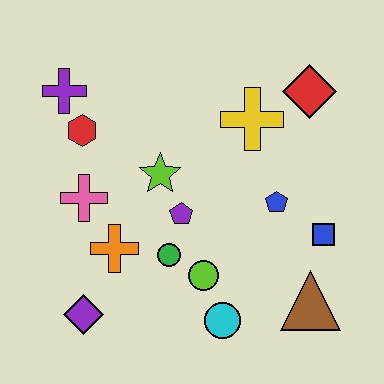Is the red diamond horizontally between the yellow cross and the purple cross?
No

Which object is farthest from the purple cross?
The brown triangle is farthest from the purple cross.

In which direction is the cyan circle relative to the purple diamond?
The cyan circle is to the right of the purple diamond.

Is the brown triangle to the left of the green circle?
No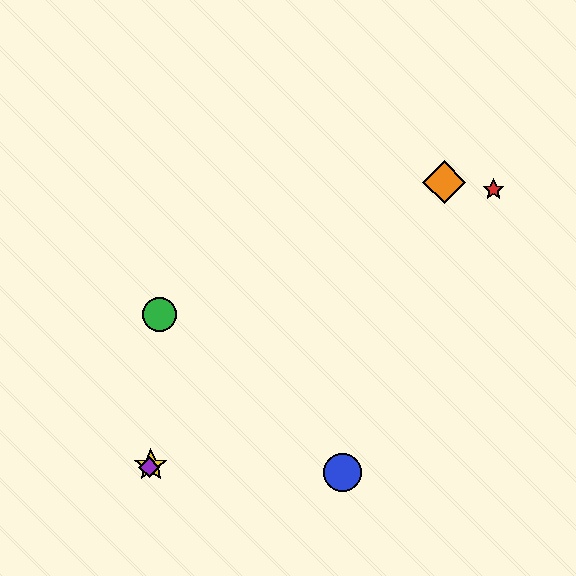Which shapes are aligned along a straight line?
The yellow star, the purple diamond, the orange diamond are aligned along a straight line.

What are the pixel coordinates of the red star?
The red star is at (493, 190).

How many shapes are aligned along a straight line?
3 shapes (the yellow star, the purple diamond, the orange diamond) are aligned along a straight line.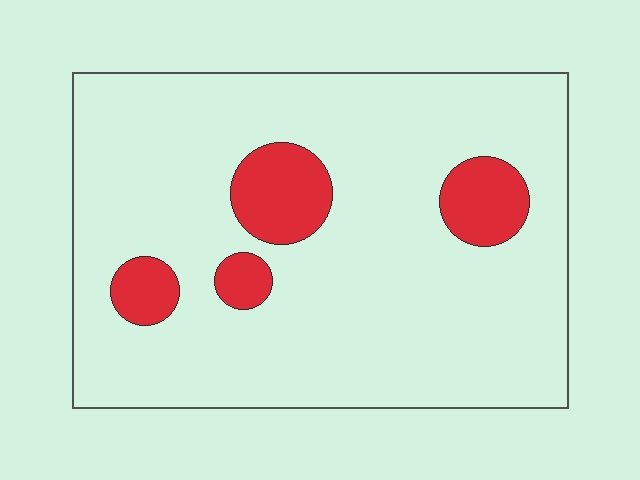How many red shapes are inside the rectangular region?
4.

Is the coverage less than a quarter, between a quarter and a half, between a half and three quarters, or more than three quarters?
Less than a quarter.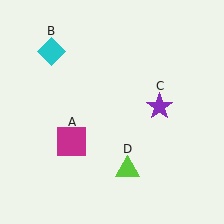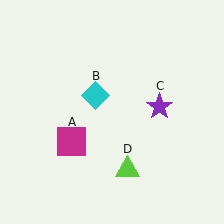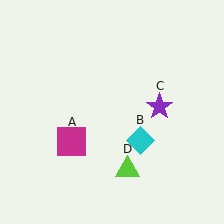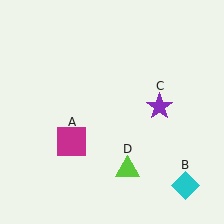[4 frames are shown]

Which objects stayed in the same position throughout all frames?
Magenta square (object A) and purple star (object C) and lime triangle (object D) remained stationary.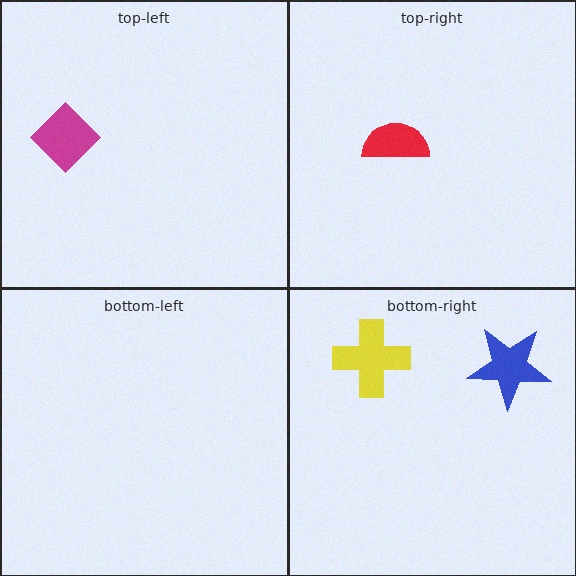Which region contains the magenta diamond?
The top-left region.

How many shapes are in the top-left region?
1.